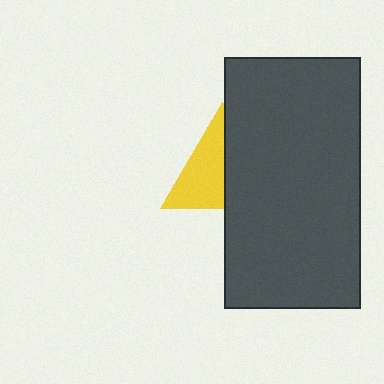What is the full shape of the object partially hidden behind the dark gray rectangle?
The partially hidden object is a yellow triangle.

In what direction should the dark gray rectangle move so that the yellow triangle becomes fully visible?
The dark gray rectangle should move right. That is the shortest direction to clear the overlap and leave the yellow triangle fully visible.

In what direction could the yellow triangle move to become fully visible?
The yellow triangle could move left. That would shift it out from behind the dark gray rectangle entirely.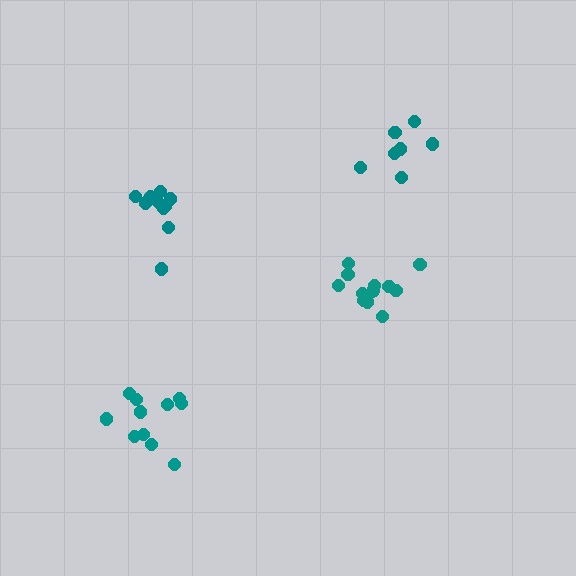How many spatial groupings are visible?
There are 4 spatial groupings.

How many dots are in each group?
Group 1: 11 dots, Group 2: 7 dots, Group 3: 12 dots, Group 4: 10 dots (40 total).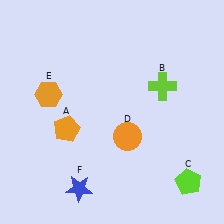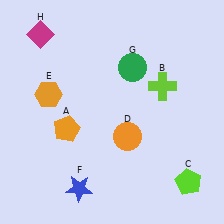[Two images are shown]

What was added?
A green circle (G), a magenta diamond (H) were added in Image 2.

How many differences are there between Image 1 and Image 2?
There are 2 differences between the two images.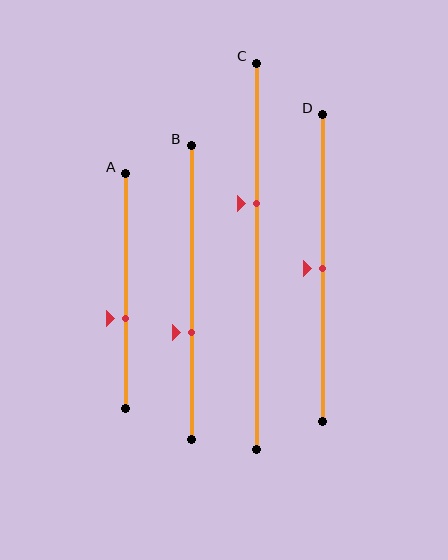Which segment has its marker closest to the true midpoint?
Segment D has its marker closest to the true midpoint.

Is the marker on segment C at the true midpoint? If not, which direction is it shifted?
No, the marker on segment C is shifted upward by about 14% of the segment length.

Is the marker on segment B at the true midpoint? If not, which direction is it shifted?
No, the marker on segment B is shifted downward by about 14% of the segment length.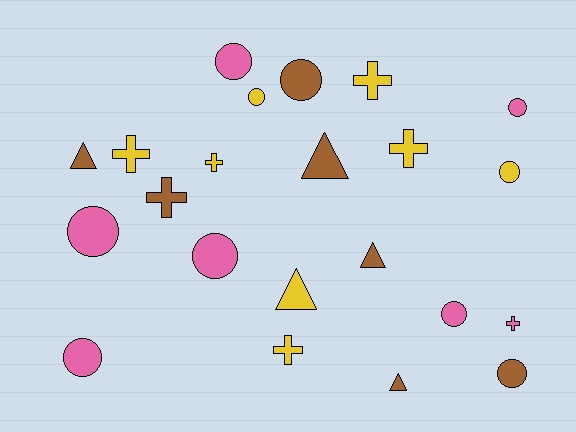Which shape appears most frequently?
Circle, with 10 objects.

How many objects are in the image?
There are 22 objects.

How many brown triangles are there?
There are 4 brown triangles.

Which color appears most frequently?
Yellow, with 8 objects.